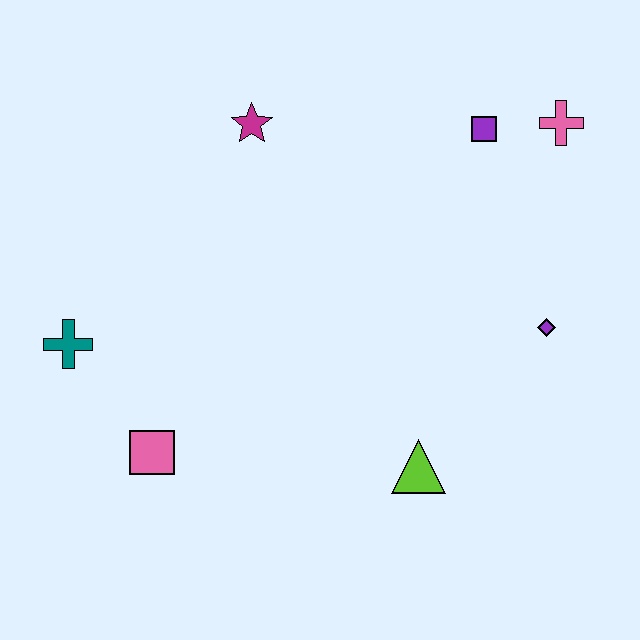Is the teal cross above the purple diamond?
No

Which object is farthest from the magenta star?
The lime triangle is farthest from the magenta star.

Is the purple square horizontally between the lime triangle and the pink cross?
Yes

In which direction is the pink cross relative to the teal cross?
The pink cross is to the right of the teal cross.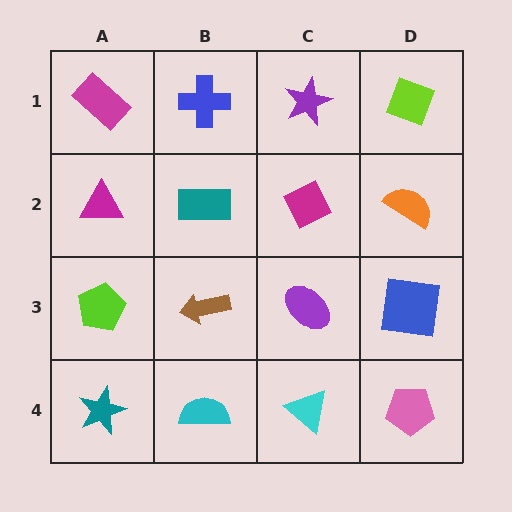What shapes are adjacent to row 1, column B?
A teal rectangle (row 2, column B), a magenta rectangle (row 1, column A), a purple star (row 1, column C).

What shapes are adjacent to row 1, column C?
A magenta diamond (row 2, column C), a blue cross (row 1, column B), a lime diamond (row 1, column D).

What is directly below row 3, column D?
A pink pentagon.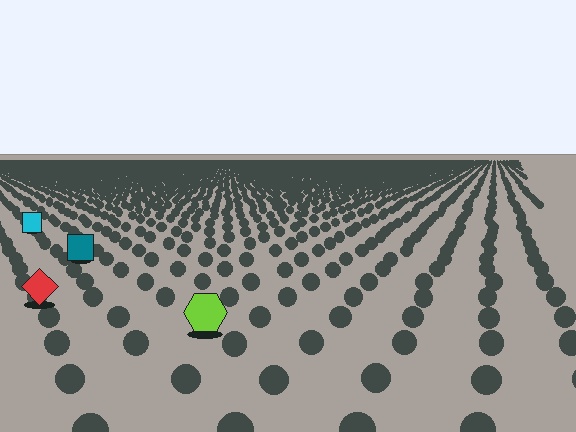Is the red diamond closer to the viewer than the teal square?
Yes. The red diamond is closer — you can tell from the texture gradient: the ground texture is coarser near it.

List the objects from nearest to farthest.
From nearest to farthest: the lime hexagon, the red diamond, the teal square, the cyan square.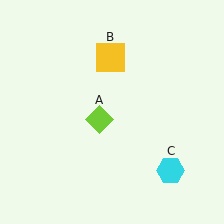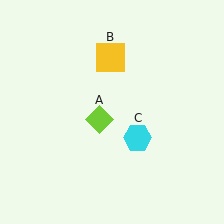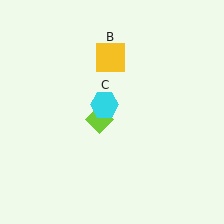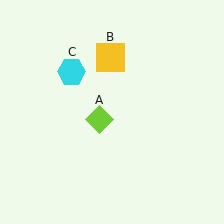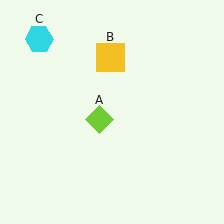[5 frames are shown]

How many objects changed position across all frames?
1 object changed position: cyan hexagon (object C).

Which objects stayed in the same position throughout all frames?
Lime diamond (object A) and yellow square (object B) remained stationary.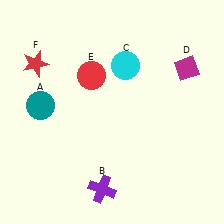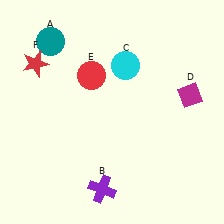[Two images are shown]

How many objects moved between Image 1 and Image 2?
2 objects moved between the two images.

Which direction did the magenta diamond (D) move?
The magenta diamond (D) moved down.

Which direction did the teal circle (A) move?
The teal circle (A) moved up.